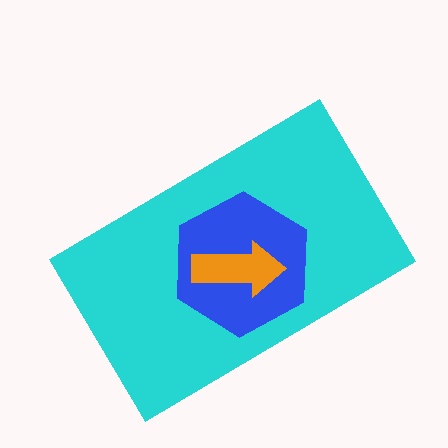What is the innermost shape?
The orange arrow.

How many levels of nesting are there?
3.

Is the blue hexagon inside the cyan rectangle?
Yes.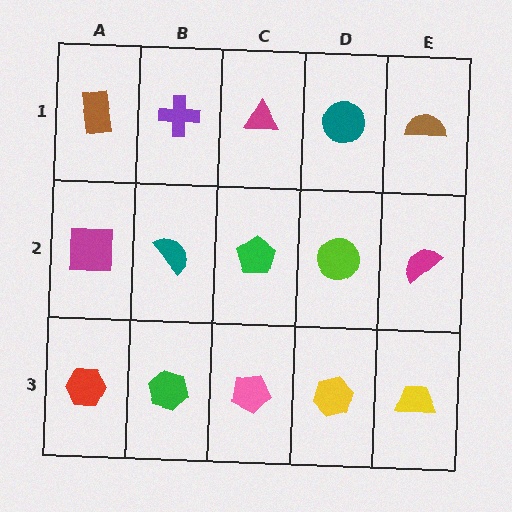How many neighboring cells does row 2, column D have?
4.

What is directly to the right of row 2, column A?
A teal semicircle.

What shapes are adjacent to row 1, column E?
A magenta semicircle (row 2, column E), a teal circle (row 1, column D).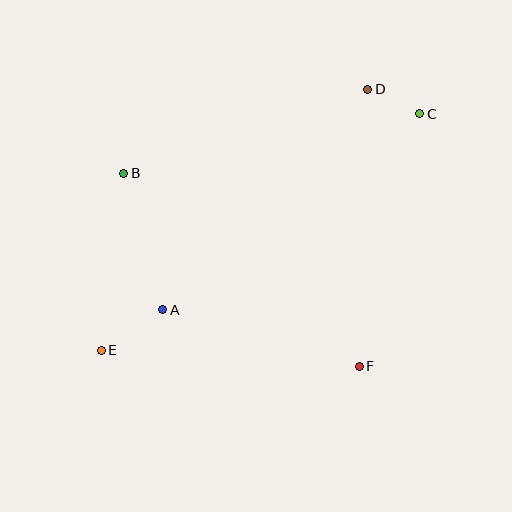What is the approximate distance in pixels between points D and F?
The distance between D and F is approximately 277 pixels.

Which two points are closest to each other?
Points C and D are closest to each other.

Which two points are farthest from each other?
Points C and E are farthest from each other.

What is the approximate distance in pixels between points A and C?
The distance between A and C is approximately 323 pixels.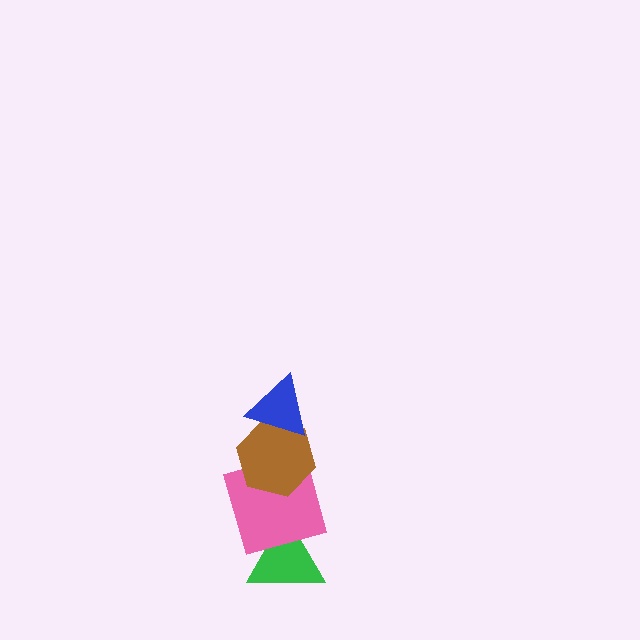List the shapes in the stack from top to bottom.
From top to bottom: the blue triangle, the brown hexagon, the pink square, the green triangle.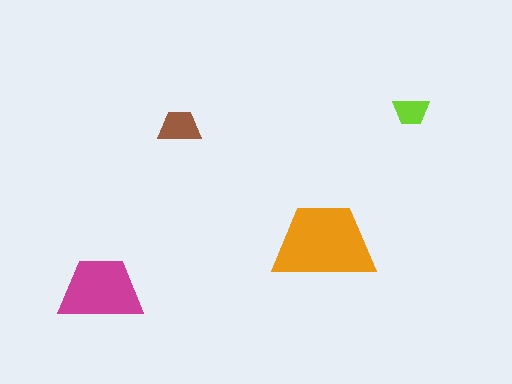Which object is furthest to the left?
The magenta trapezoid is leftmost.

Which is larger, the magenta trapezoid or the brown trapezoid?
The magenta one.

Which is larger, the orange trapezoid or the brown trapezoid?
The orange one.